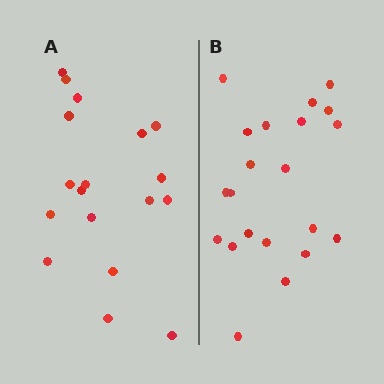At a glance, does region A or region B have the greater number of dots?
Region B (the right region) has more dots.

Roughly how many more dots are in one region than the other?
Region B has just a few more — roughly 2 or 3 more dots than region A.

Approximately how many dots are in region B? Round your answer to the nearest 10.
About 20 dots. (The exact count is 21, which rounds to 20.)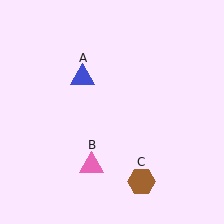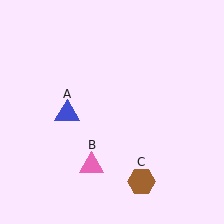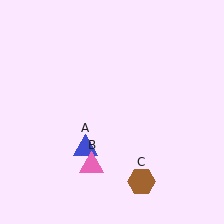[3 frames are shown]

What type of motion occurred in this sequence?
The blue triangle (object A) rotated counterclockwise around the center of the scene.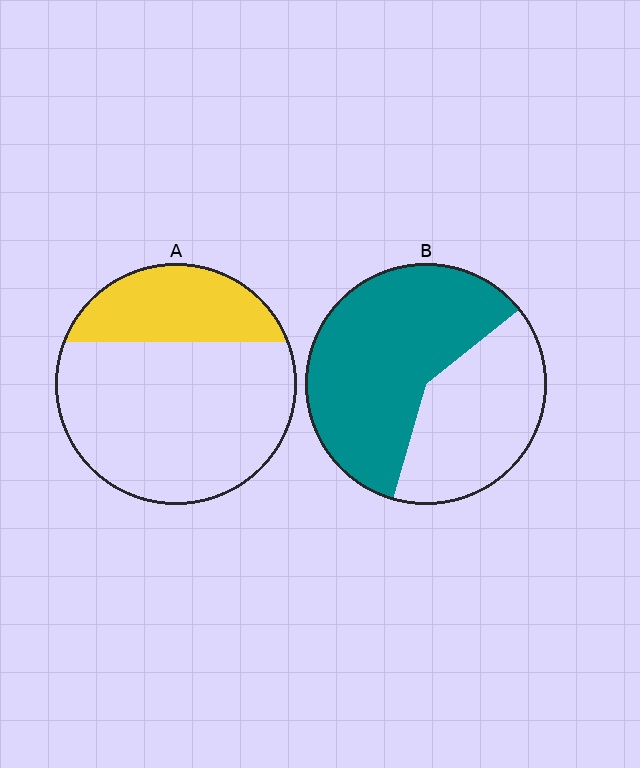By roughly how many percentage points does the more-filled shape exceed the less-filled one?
By roughly 30 percentage points (B over A).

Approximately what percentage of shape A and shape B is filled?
A is approximately 30% and B is approximately 60%.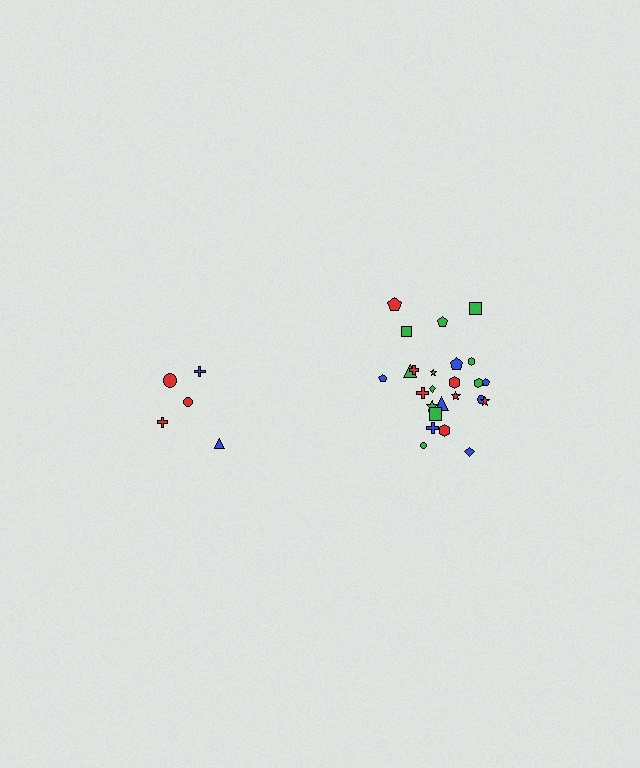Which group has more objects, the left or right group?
The right group.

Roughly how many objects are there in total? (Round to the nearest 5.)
Roughly 30 objects in total.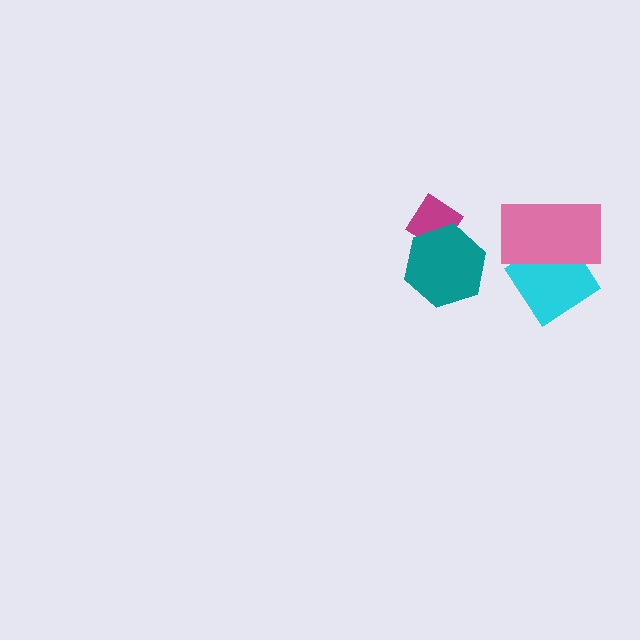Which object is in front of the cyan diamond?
The pink rectangle is in front of the cyan diamond.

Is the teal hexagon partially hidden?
No, no other shape covers it.